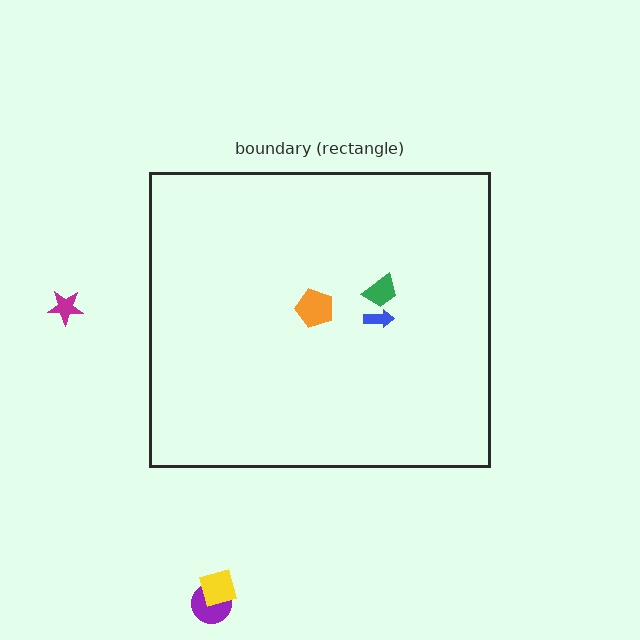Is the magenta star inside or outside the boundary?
Outside.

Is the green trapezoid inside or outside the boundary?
Inside.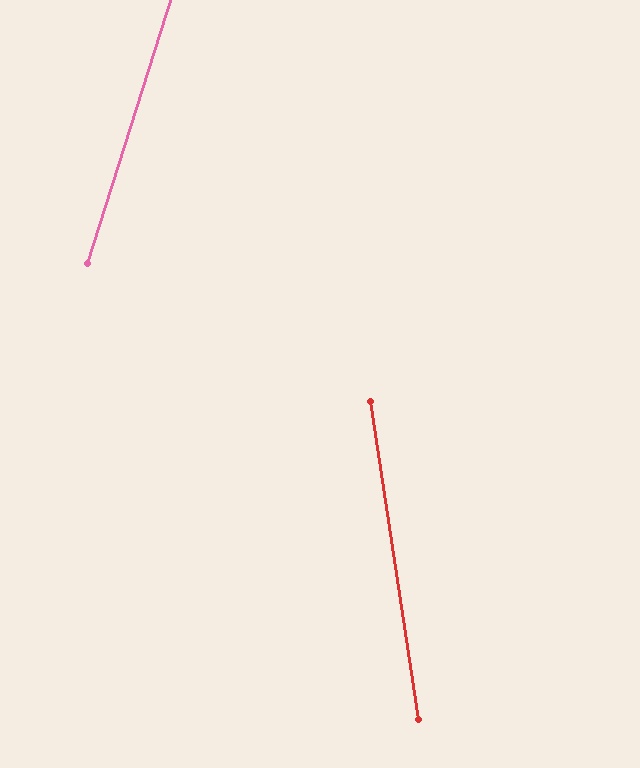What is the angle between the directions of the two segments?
Approximately 26 degrees.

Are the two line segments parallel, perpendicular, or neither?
Neither parallel nor perpendicular — they differ by about 26°.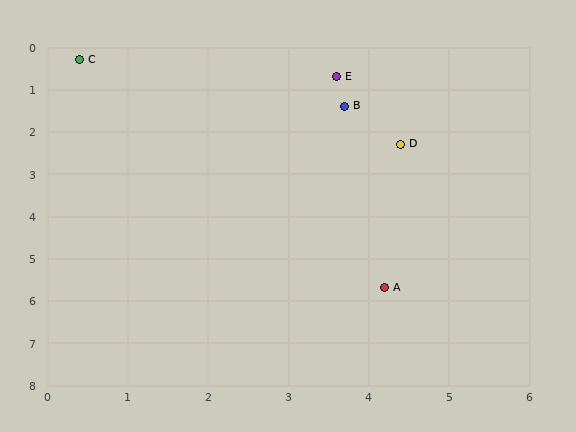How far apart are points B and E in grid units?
Points B and E are about 0.7 grid units apart.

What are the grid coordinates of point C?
Point C is at approximately (0.4, 0.3).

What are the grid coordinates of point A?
Point A is at approximately (4.2, 5.7).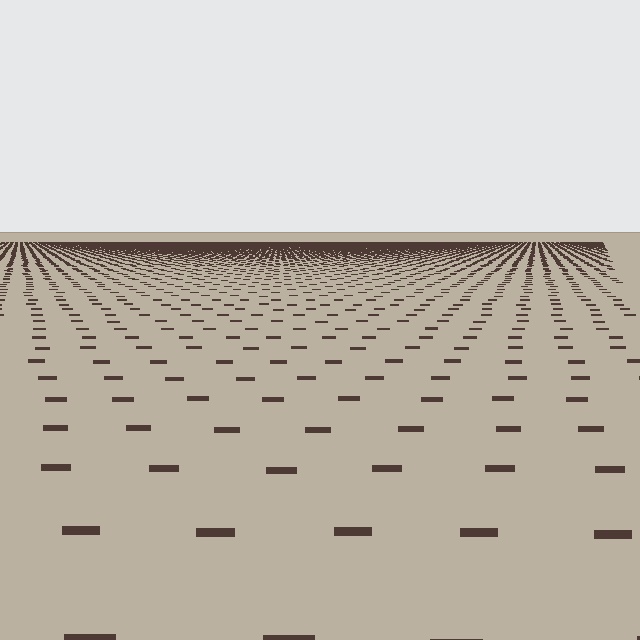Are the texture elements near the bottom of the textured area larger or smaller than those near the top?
Larger. Near the bottom, elements are closer to the viewer and appear at a bigger on-screen size.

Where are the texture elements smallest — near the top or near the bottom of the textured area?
Near the top.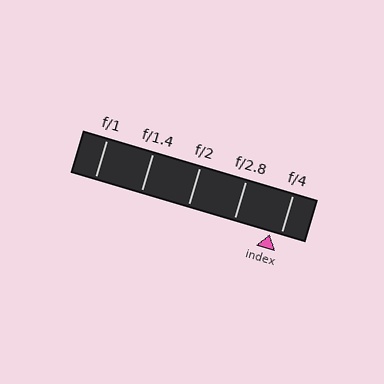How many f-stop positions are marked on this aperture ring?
There are 5 f-stop positions marked.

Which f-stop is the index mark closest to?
The index mark is closest to f/4.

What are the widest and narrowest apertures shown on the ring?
The widest aperture shown is f/1 and the narrowest is f/4.